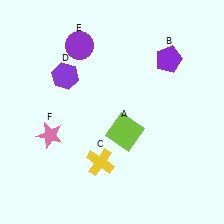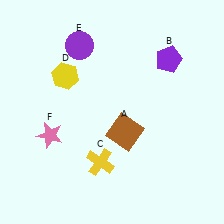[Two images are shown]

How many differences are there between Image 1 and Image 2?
There are 2 differences between the two images.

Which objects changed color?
A changed from lime to brown. D changed from purple to yellow.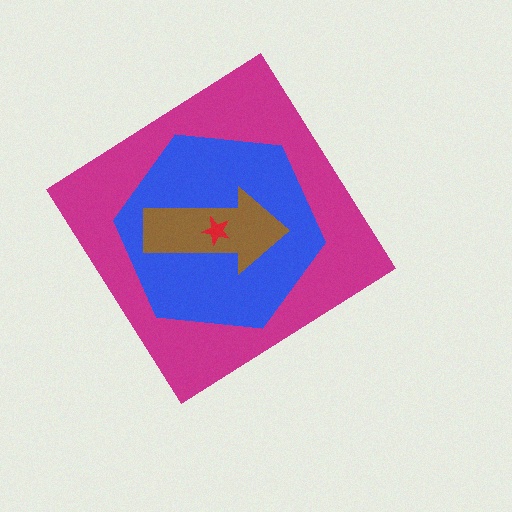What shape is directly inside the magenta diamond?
The blue hexagon.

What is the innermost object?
The red star.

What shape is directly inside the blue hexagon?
The brown arrow.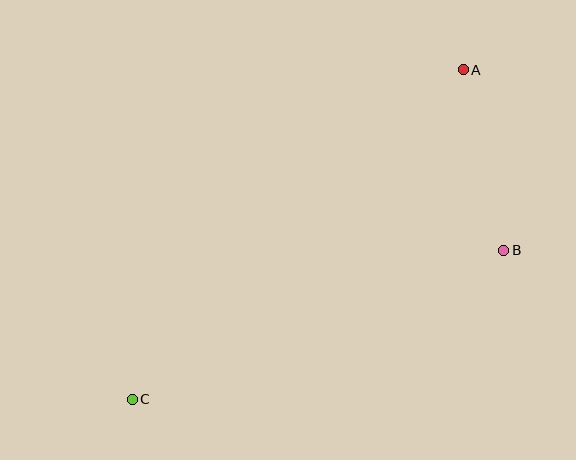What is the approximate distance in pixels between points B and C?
The distance between B and C is approximately 400 pixels.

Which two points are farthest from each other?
Points A and C are farthest from each other.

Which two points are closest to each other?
Points A and B are closest to each other.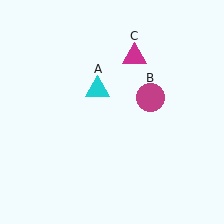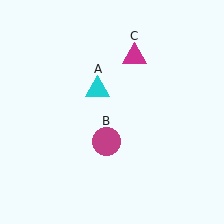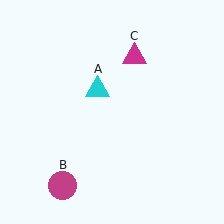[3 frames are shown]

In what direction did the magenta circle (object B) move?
The magenta circle (object B) moved down and to the left.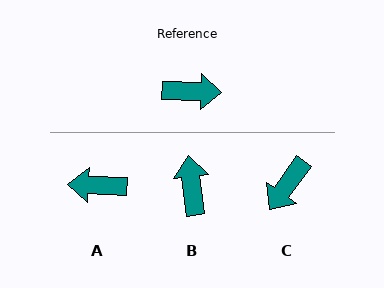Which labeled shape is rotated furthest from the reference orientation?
A, about 179 degrees away.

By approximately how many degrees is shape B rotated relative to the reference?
Approximately 99 degrees counter-clockwise.